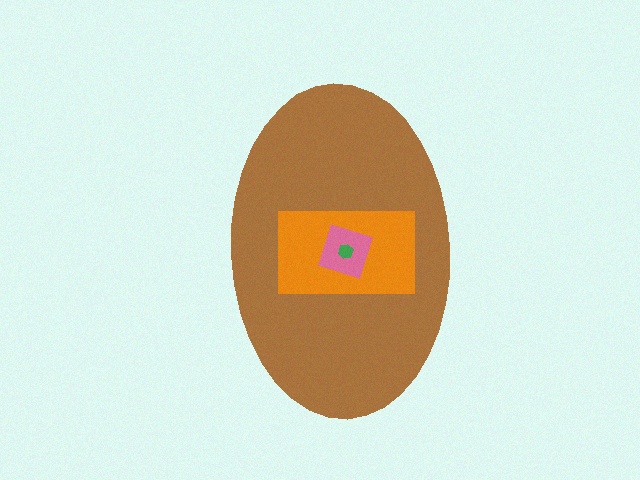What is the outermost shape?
The brown ellipse.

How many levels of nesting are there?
4.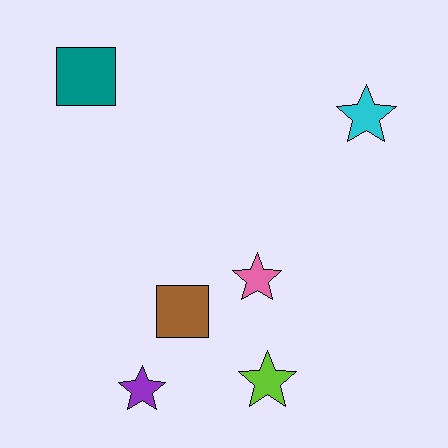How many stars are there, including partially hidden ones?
There are 4 stars.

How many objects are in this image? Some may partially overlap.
There are 6 objects.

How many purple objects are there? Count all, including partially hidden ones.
There is 1 purple object.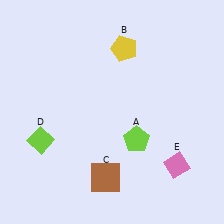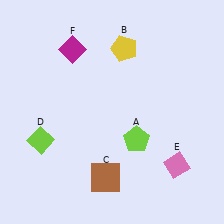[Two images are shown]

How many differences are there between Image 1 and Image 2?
There is 1 difference between the two images.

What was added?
A magenta diamond (F) was added in Image 2.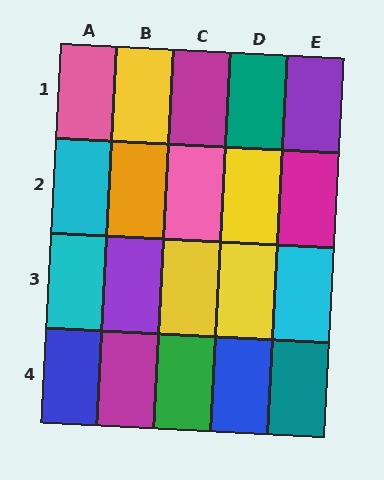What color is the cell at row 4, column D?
Blue.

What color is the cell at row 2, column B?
Orange.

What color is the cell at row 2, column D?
Yellow.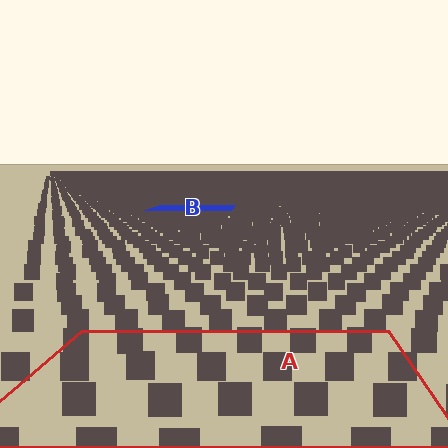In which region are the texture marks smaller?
The texture marks are smaller in region B, because it is farther away.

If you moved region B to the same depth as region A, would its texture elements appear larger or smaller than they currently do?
They would appear larger. At a closer depth, the same texture elements are projected at a bigger on-screen size.